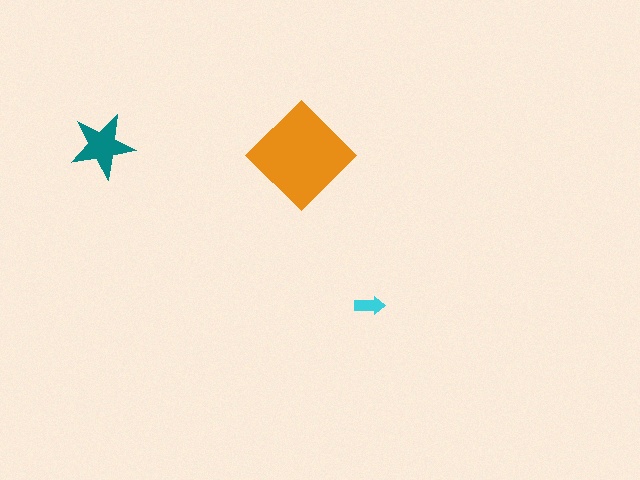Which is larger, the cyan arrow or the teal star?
The teal star.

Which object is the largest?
The orange diamond.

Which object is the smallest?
The cyan arrow.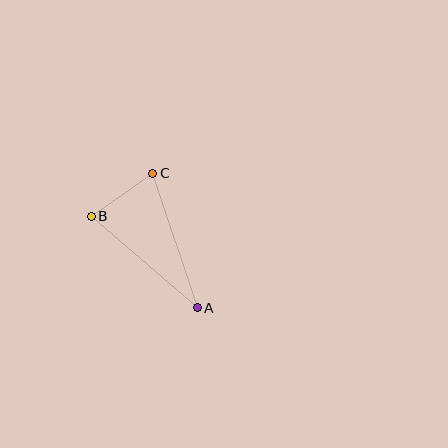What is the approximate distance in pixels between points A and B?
The distance between A and B is approximately 140 pixels.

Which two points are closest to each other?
Points B and C are closest to each other.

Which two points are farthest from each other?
Points A and C are farthest from each other.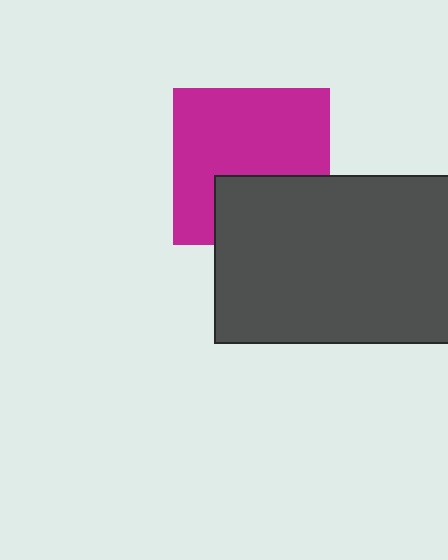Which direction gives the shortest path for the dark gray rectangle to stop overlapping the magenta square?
Moving down gives the shortest separation.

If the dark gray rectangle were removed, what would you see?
You would see the complete magenta square.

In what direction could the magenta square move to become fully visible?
The magenta square could move up. That would shift it out from behind the dark gray rectangle entirely.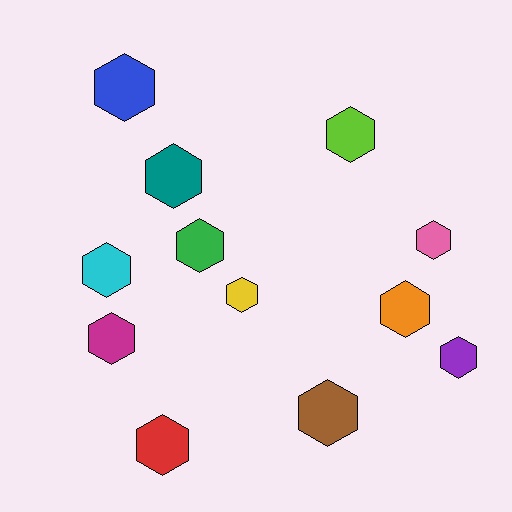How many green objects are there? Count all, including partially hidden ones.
There is 1 green object.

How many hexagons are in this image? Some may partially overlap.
There are 12 hexagons.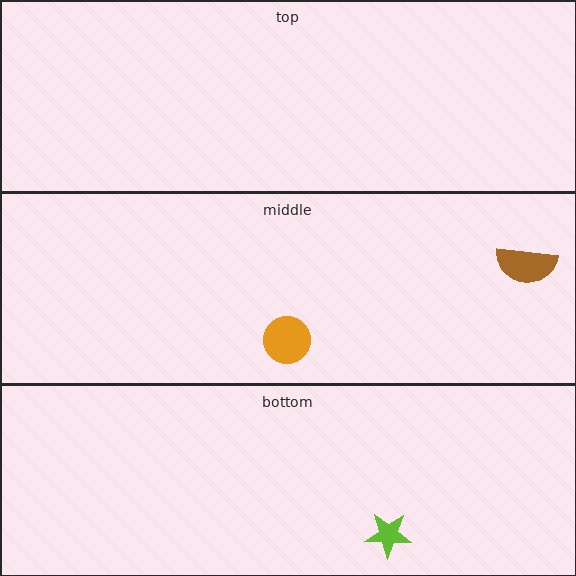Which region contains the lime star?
The bottom region.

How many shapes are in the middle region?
2.